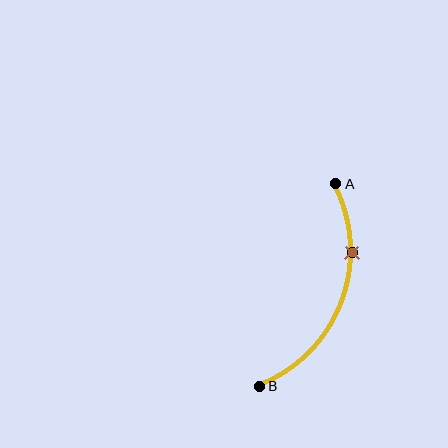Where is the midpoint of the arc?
The arc midpoint is the point on the curve farthest from the straight line joining A and B. It sits to the right of that line.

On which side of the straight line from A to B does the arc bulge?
The arc bulges to the right of the straight line connecting A and B.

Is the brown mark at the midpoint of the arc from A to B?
No. The brown mark lies on the arc but is closer to endpoint A. The arc midpoint would be at the point on the curve equidistant along the arc from both A and B.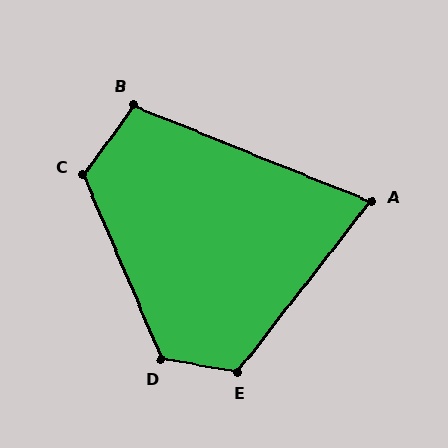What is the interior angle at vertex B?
Approximately 104 degrees (obtuse).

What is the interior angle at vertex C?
Approximately 121 degrees (obtuse).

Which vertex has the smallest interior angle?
A, at approximately 74 degrees.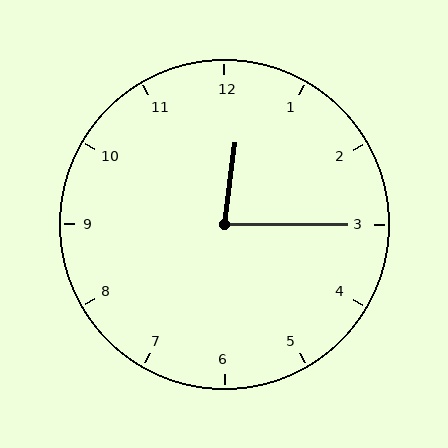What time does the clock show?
12:15.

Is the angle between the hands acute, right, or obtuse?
It is acute.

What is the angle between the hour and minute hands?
Approximately 82 degrees.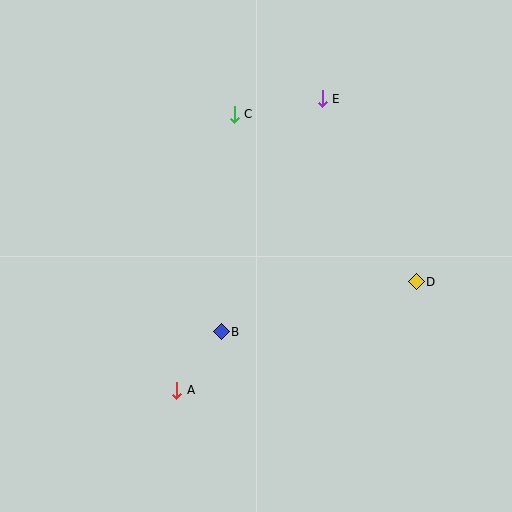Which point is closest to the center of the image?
Point B at (221, 332) is closest to the center.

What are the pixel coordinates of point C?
Point C is at (234, 114).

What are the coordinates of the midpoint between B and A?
The midpoint between B and A is at (199, 361).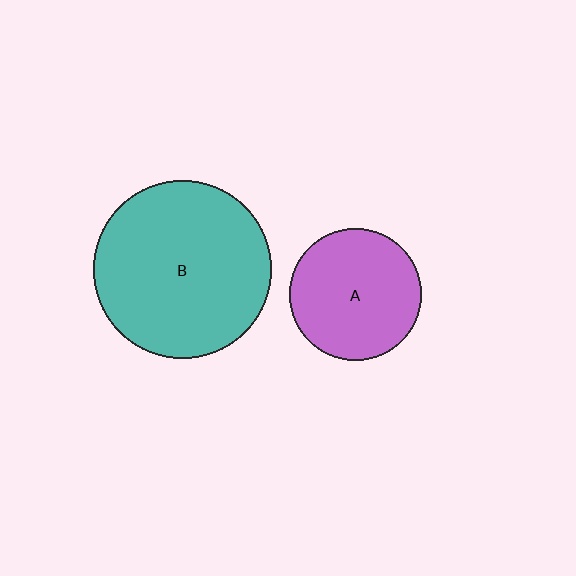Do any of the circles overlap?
No, none of the circles overlap.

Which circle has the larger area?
Circle B (teal).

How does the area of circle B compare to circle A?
Approximately 1.8 times.